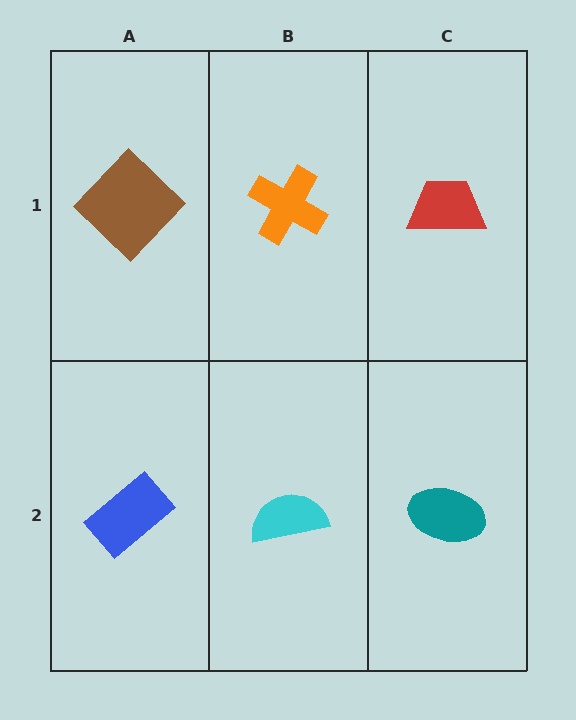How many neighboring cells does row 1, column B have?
3.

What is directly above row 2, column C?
A red trapezoid.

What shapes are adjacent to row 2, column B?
An orange cross (row 1, column B), a blue rectangle (row 2, column A), a teal ellipse (row 2, column C).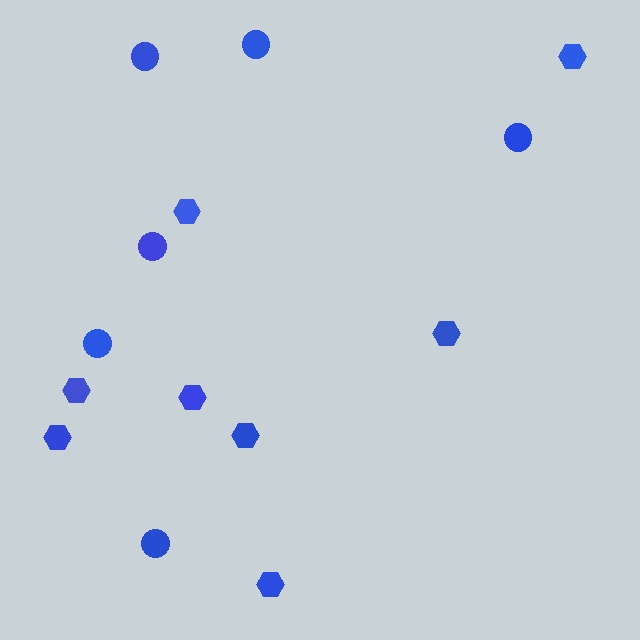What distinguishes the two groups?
There are 2 groups: one group of circles (6) and one group of hexagons (8).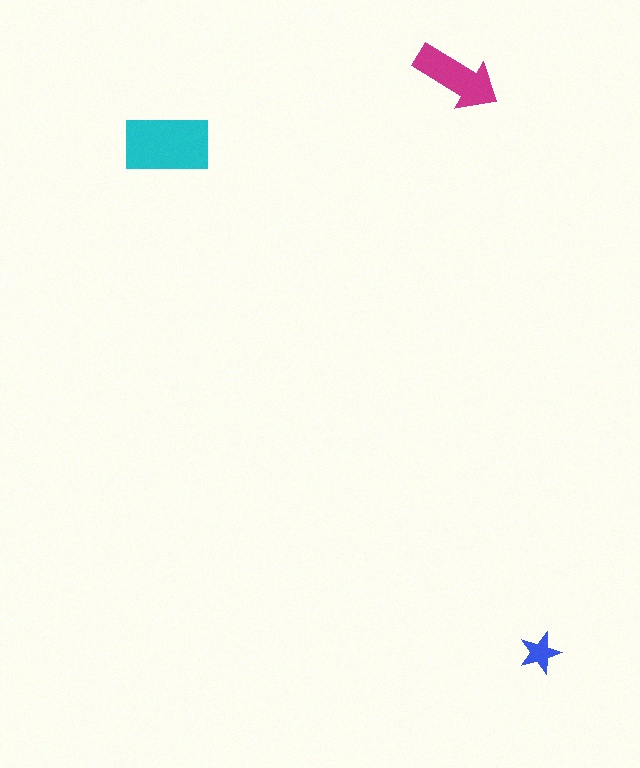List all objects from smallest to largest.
The blue star, the magenta arrow, the cyan rectangle.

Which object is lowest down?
The blue star is bottommost.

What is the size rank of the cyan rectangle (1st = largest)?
1st.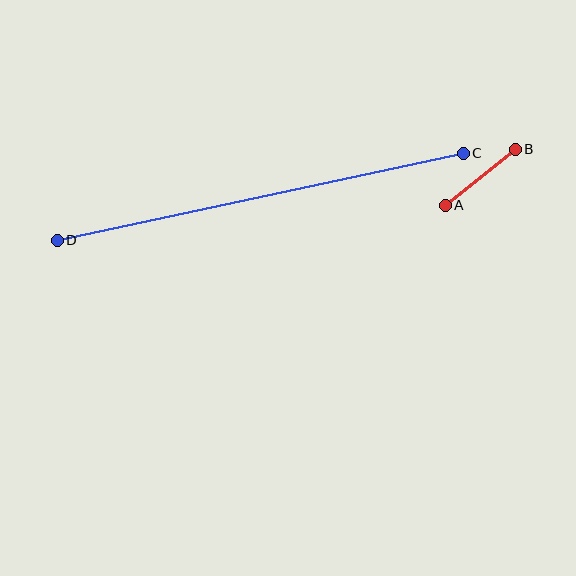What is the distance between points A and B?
The distance is approximately 89 pixels.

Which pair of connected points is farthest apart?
Points C and D are farthest apart.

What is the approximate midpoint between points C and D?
The midpoint is at approximately (260, 197) pixels.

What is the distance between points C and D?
The distance is approximately 415 pixels.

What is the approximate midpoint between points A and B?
The midpoint is at approximately (480, 177) pixels.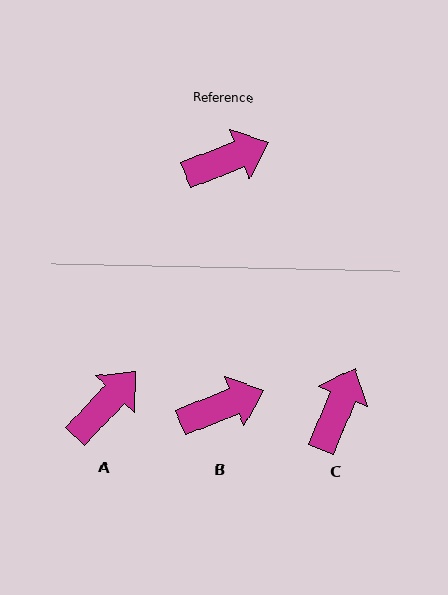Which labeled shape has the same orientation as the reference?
B.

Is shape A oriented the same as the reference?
No, it is off by about 25 degrees.